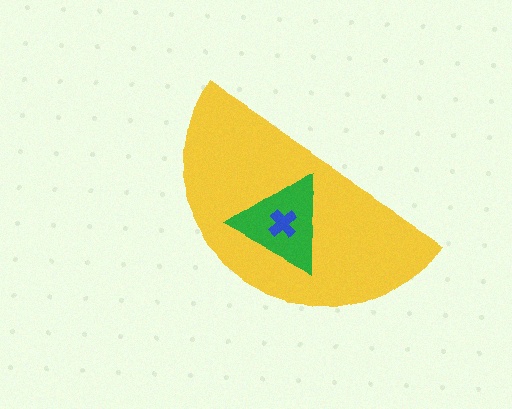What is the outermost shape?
The yellow semicircle.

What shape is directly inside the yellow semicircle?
The green triangle.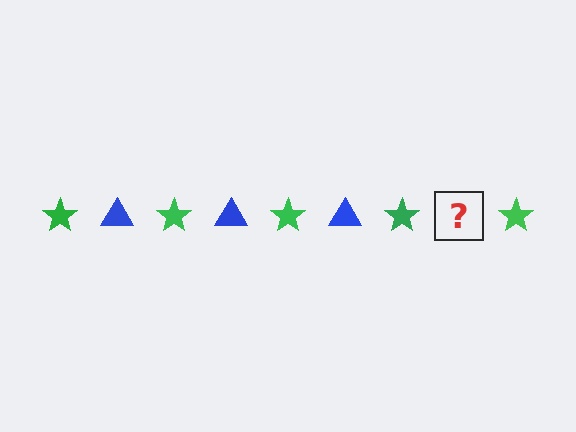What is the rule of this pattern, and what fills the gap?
The rule is that the pattern alternates between green star and blue triangle. The gap should be filled with a blue triangle.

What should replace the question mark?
The question mark should be replaced with a blue triangle.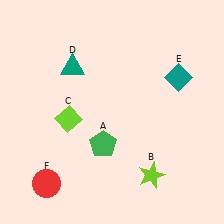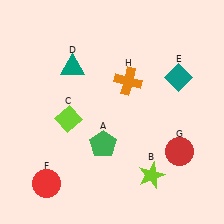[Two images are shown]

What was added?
A red circle (G), an orange cross (H) were added in Image 2.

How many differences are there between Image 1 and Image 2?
There are 2 differences between the two images.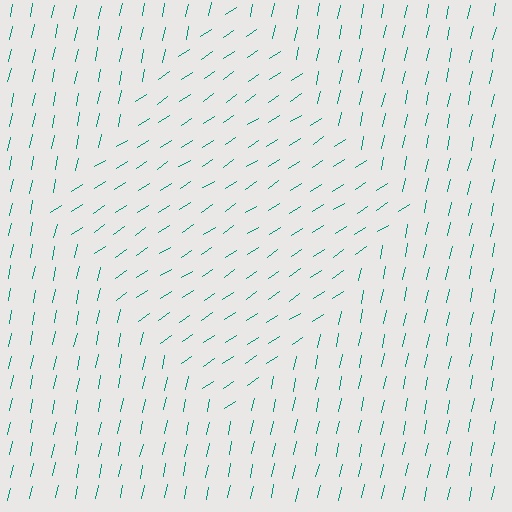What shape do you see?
I see a diamond.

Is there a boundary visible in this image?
Yes, there is a texture boundary formed by a change in line orientation.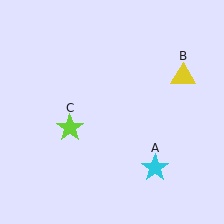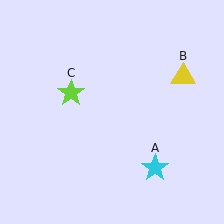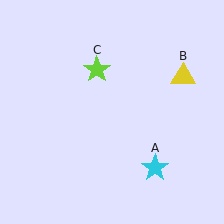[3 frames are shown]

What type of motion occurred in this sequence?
The lime star (object C) rotated clockwise around the center of the scene.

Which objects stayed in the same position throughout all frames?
Cyan star (object A) and yellow triangle (object B) remained stationary.